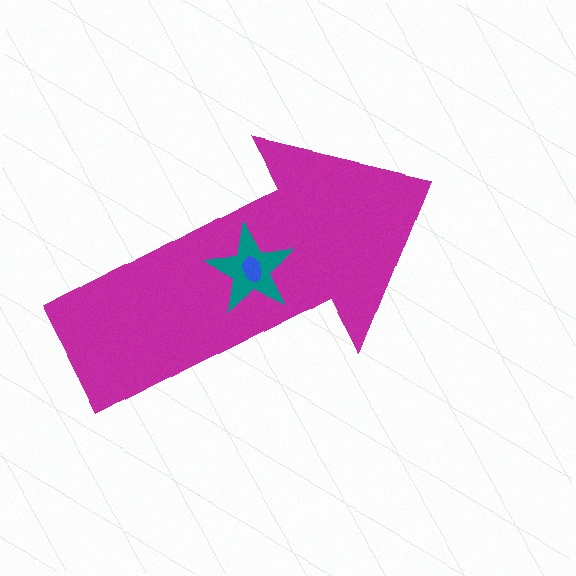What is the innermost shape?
The blue ellipse.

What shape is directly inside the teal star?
The blue ellipse.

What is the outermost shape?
The magenta arrow.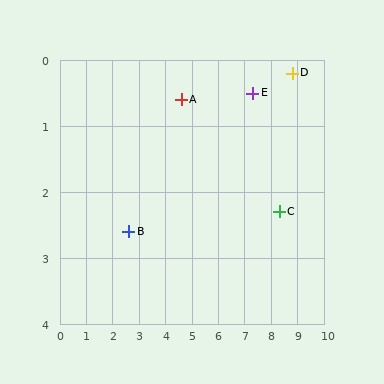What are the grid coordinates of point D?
Point D is at approximately (8.8, 0.2).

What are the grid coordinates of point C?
Point C is at approximately (8.3, 2.3).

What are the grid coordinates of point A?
Point A is at approximately (4.6, 0.6).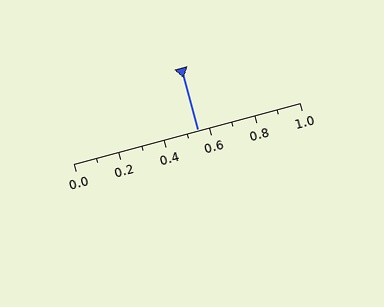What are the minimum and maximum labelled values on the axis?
The axis runs from 0.0 to 1.0.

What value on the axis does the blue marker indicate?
The marker indicates approximately 0.55.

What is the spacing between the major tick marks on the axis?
The major ticks are spaced 0.2 apart.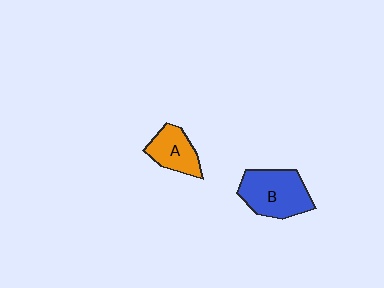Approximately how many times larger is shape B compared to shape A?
Approximately 1.5 times.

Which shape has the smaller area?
Shape A (orange).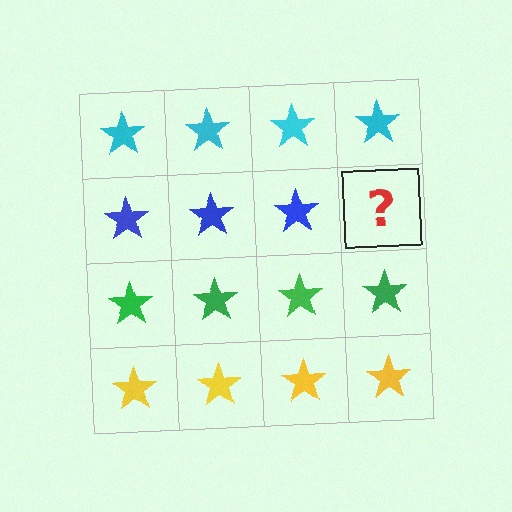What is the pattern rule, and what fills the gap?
The rule is that each row has a consistent color. The gap should be filled with a blue star.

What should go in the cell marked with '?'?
The missing cell should contain a blue star.